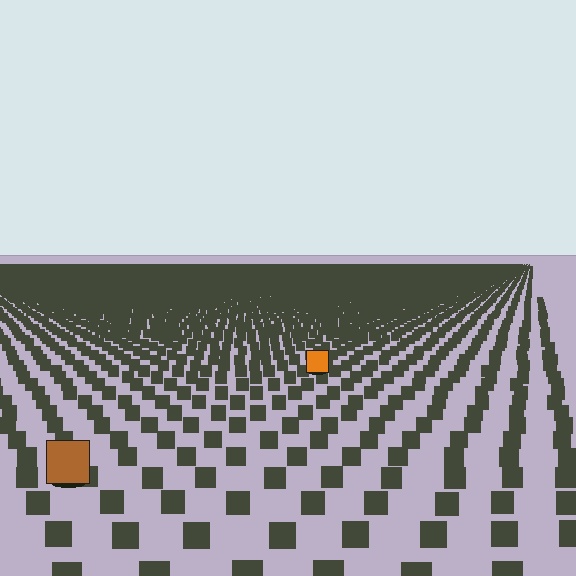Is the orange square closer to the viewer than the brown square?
No. The brown square is closer — you can tell from the texture gradient: the ground texture is coarser near it.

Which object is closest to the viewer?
The brown square is closest. The texture marks near it are larger and more spread out.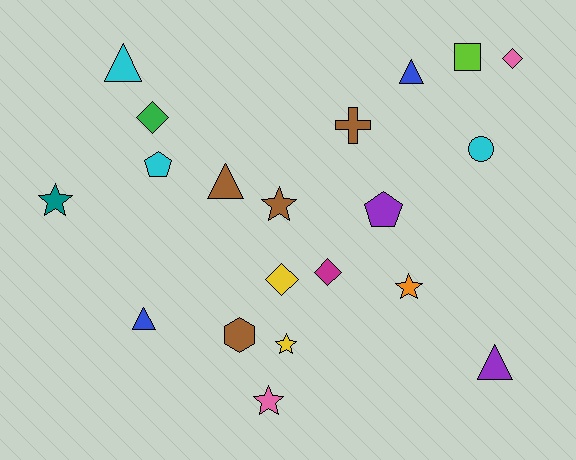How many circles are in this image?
There is 1 circle.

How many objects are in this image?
There are 20 objects.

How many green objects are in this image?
There is 1 green object.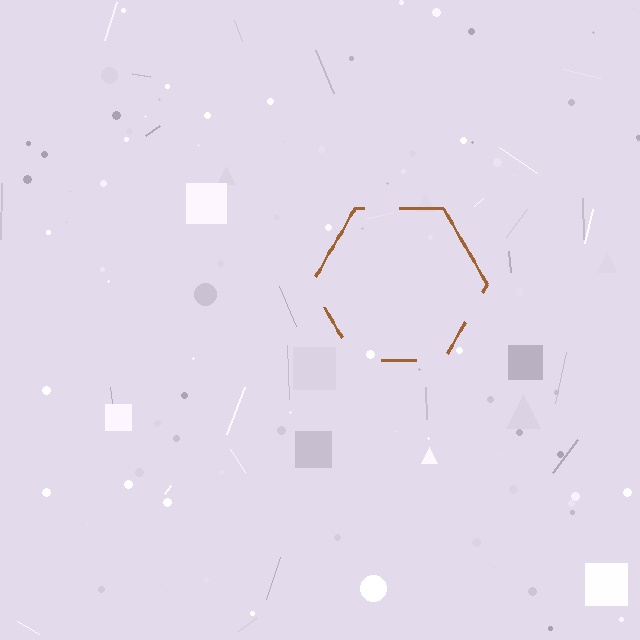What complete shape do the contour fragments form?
The contour fragments form a hexagon.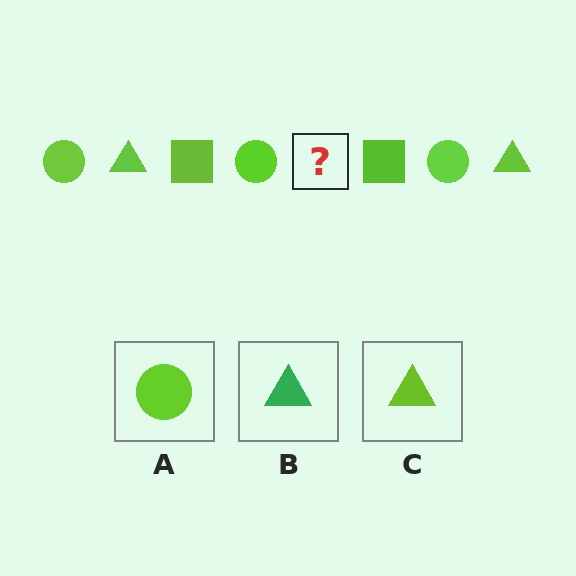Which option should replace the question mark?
Option C.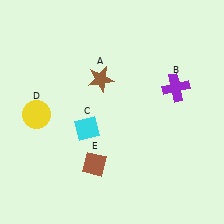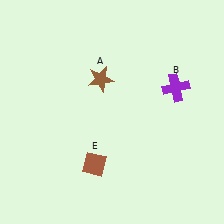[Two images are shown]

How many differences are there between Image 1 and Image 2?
There are 2 differences between the two images.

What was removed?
The cyan diamond (C), the yellow circle (D) were removed in Image 2.